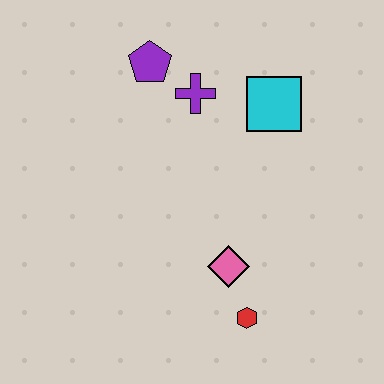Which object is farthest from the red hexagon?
The purple pentagon is farthest from the red hexagon.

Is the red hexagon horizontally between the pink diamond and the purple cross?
No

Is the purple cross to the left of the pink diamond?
Yes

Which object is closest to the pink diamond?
The red hexagon is closest to the pink diamond.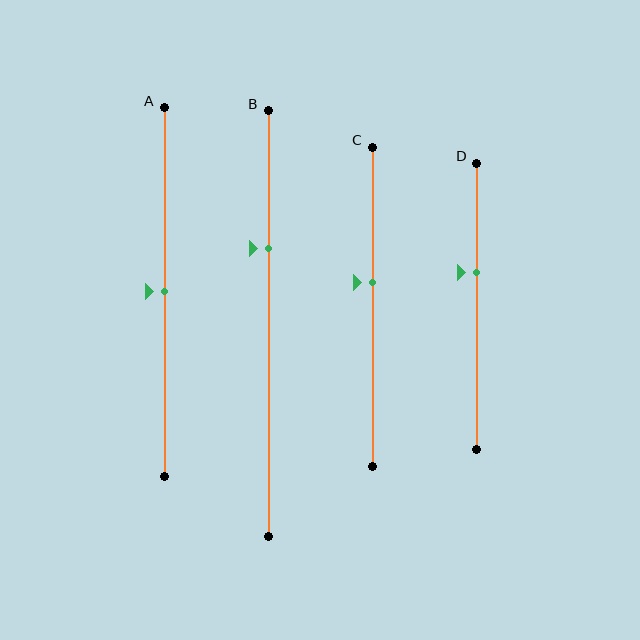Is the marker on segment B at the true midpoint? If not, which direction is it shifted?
No, the marker on segment B is shifted upward by about 18% of the segment length.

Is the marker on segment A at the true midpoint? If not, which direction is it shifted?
Yes, the marker on segment A is at the true midpoint.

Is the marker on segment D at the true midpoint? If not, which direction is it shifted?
No, the marker on segment D is shifted upward by about 12% of the segment length.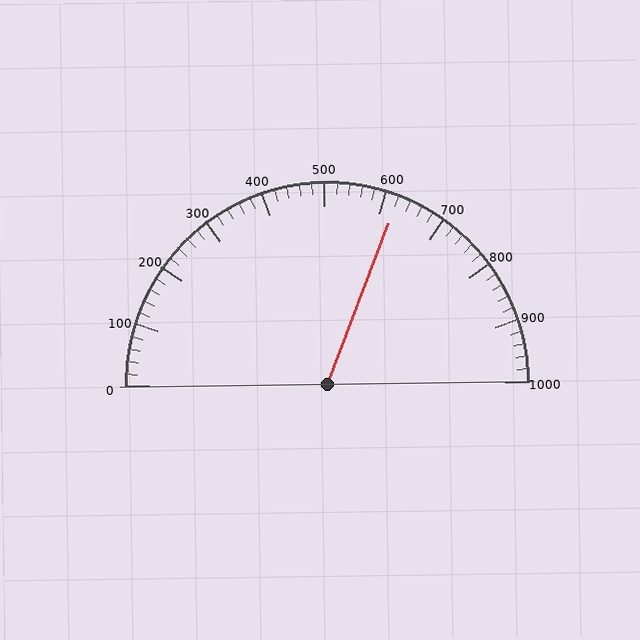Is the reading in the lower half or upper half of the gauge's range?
The reading is in the upper half of the range (0 to 1000).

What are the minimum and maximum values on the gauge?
The gauge ranges from 0 to 1000.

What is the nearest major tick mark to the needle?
The nearest major tick mark is 600.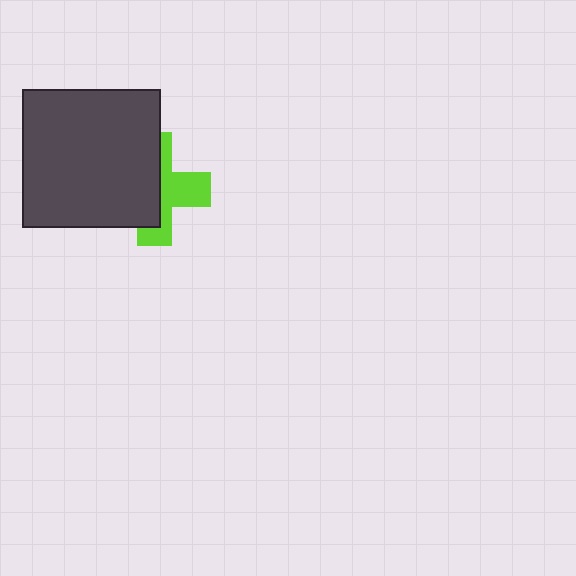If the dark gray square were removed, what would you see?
You would see the complete lime cross.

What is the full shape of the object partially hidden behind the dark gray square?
The partially hidden object is a lime cross.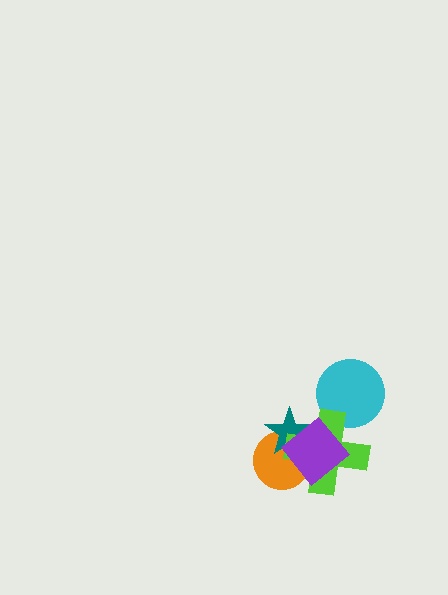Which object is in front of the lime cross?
The purple diamond is in front of the lime cross.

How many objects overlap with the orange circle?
3 objects overlap with the orange circle.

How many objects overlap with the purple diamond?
3 objects overlap with the purple diamond.